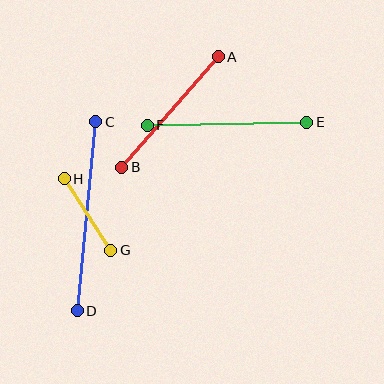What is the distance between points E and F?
The distance is approximately 160 pixels.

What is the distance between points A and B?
The distance is approximately 147 pixels.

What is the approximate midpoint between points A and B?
The midpoint is at approximately (170, 112) pixels.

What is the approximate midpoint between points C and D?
The midpoint is at approximately (86, 216) pixels.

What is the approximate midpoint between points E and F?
The midpoint is at approximately (227, 124) pixels.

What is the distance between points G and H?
The distance is approximately 85 pixels.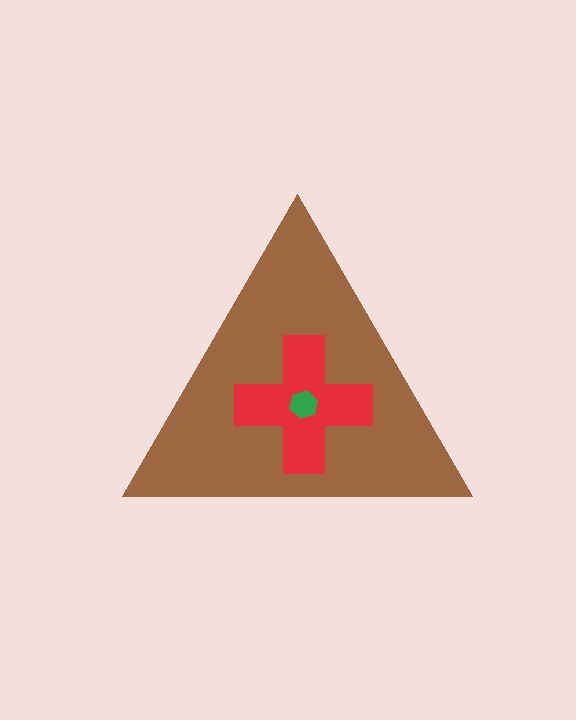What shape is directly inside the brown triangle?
The red cross.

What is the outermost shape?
The brown triangle.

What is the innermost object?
The green hexagon.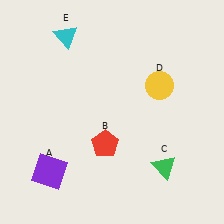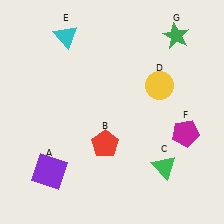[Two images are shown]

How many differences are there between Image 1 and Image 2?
There are 2 differences between the two images.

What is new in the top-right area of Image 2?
A green star (G) was added in the top-right area of Image 2.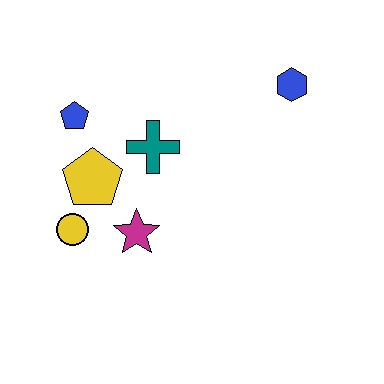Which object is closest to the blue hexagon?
The teal cross is closest to the blue hexagon.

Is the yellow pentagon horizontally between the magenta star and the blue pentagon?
Yes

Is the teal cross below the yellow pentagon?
No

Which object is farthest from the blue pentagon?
The blue hexagon is farthest from the blue pentagon.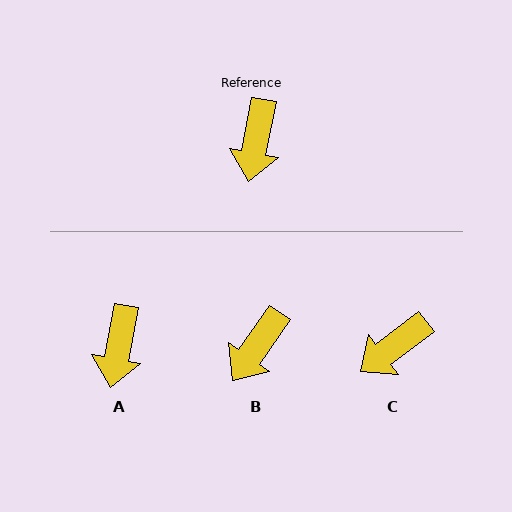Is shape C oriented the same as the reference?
No, it is off by about 42 degrees.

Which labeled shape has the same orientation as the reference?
A.